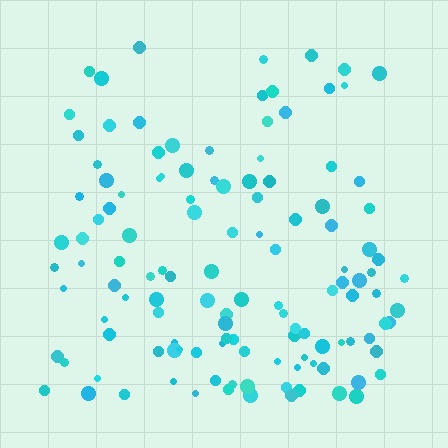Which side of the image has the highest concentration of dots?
The bottom.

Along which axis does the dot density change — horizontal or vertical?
Vertical.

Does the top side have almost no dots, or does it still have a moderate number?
Still a moderate number, just noticeably fewer than the bottom.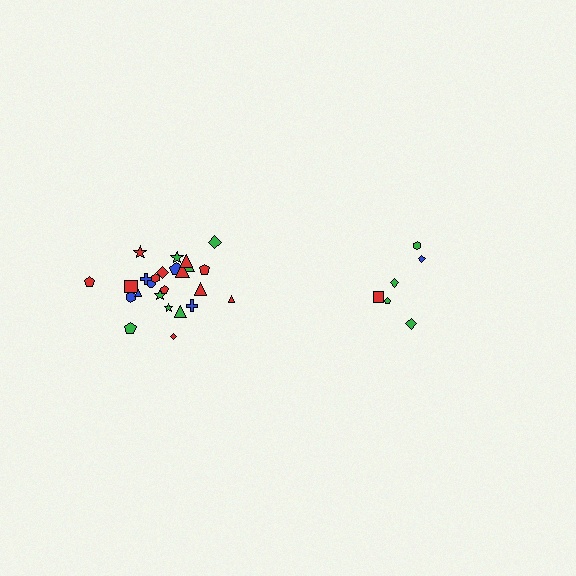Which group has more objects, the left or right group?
The left group.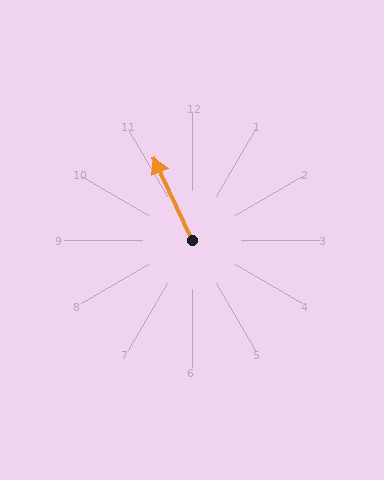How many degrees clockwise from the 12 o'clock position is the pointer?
Approximately 335 degrees.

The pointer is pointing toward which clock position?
Roughly 11 o'clock.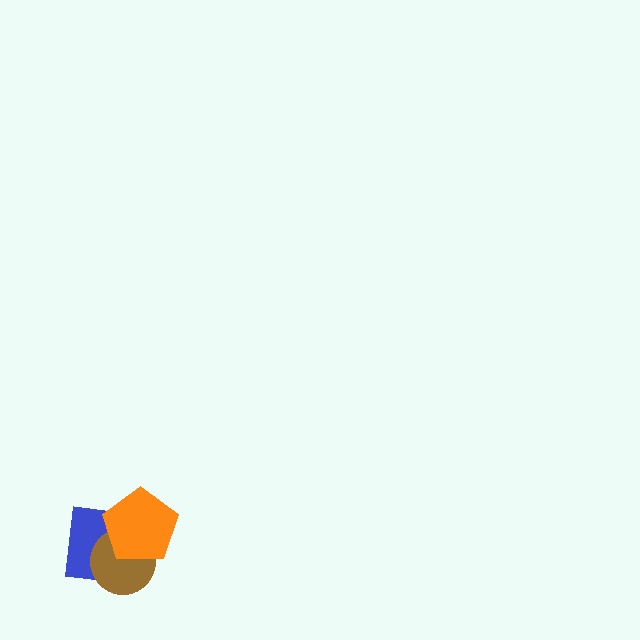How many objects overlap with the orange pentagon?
2 objects overlap with the orange pentagon.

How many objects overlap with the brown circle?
2 objects overlap with the brown circle.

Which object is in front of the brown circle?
The orange pentagon is in front of the brown circle.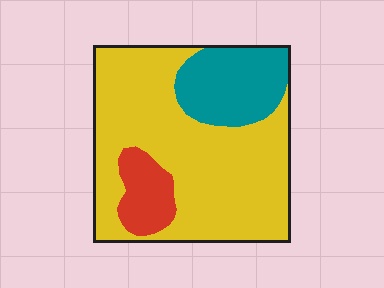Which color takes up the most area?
Yellow, at roughly 70%.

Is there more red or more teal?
Teal.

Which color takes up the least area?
Red, at roughly 10%.